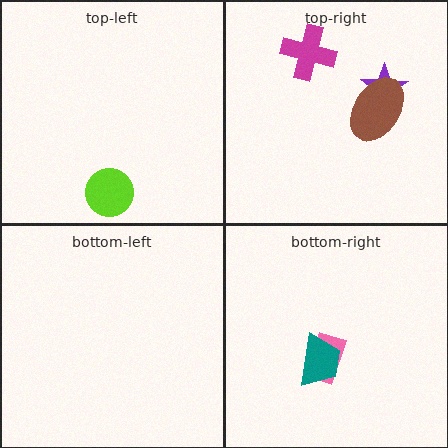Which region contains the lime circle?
The top-left region.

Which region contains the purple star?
The top-right region.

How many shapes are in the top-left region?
1.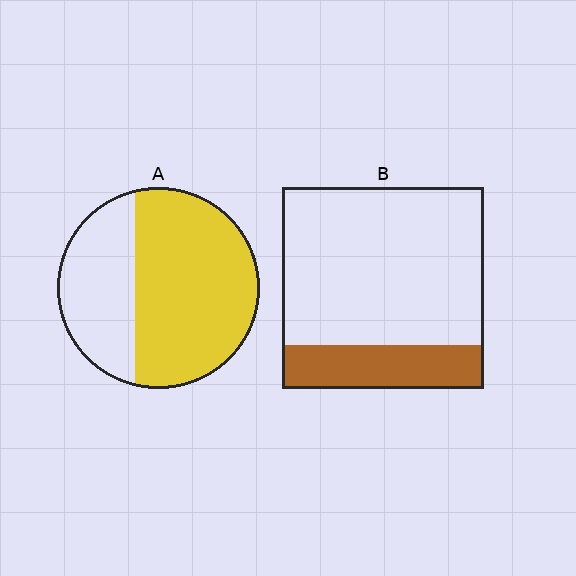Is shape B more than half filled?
No.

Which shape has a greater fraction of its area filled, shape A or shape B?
Shape A.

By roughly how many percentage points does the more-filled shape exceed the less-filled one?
By roughly 45 percentage points (A over B).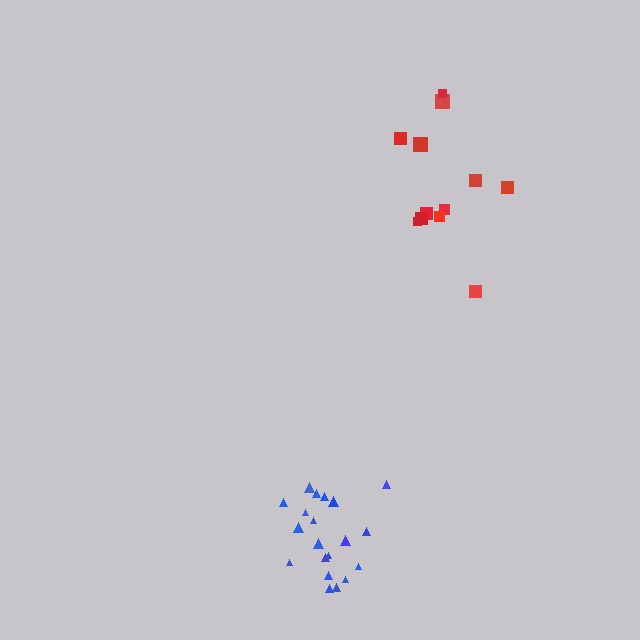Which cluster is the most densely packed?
Blue.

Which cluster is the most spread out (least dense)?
Red.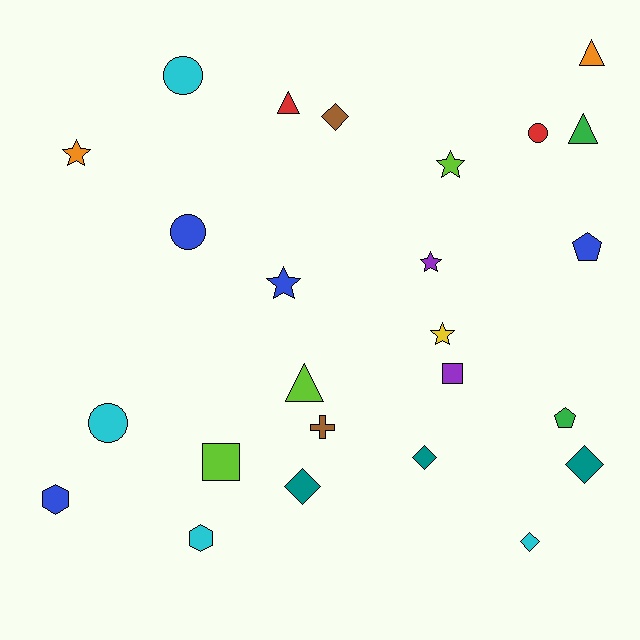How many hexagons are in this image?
There are 2 hexagons.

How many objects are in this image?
There are 25 objects.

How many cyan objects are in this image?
There are 4 cyan objects.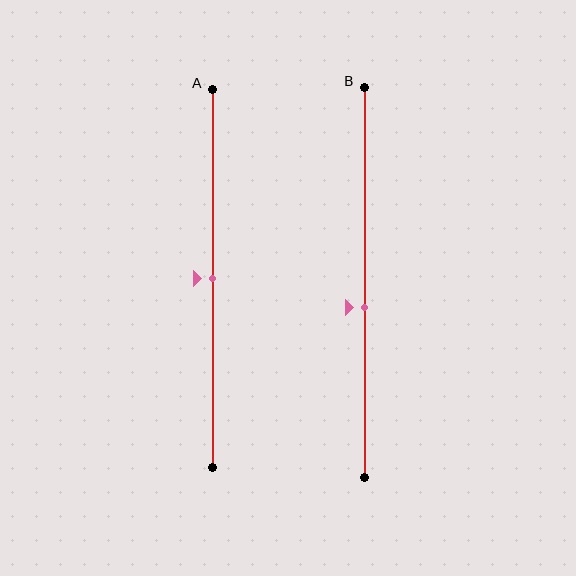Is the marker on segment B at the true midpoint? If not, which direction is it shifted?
No, the marker on segment B is shifted downward by about 6% of the segment length.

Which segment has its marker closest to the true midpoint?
Segment A has its marker closest to the true midpoint.